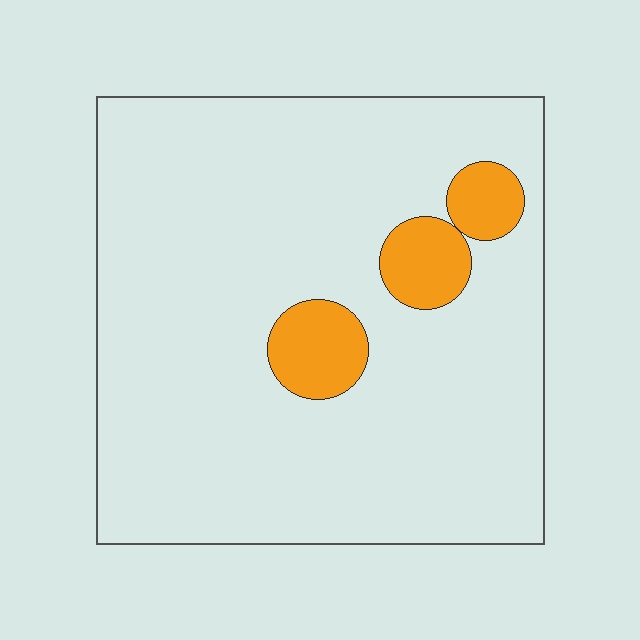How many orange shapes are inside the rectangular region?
3.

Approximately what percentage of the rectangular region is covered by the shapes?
Approximately 10%.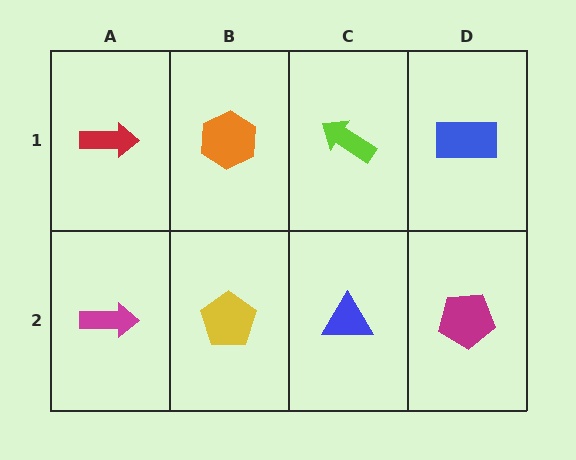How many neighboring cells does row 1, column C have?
3.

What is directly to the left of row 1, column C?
An orange hexagon.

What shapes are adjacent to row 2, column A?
A red arrow (row 1, column A), a yellow pentagon (row 2, column B).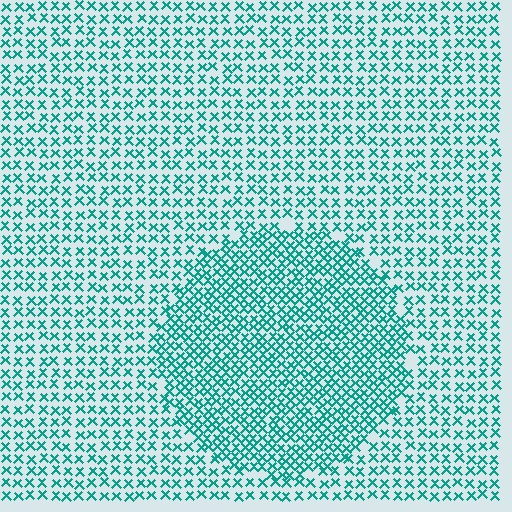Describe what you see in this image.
The image contains small teal elements arranged at two different densities. A circle-shaped region is visible where the elements are more densely packed than the surrounding area.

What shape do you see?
I see a circle.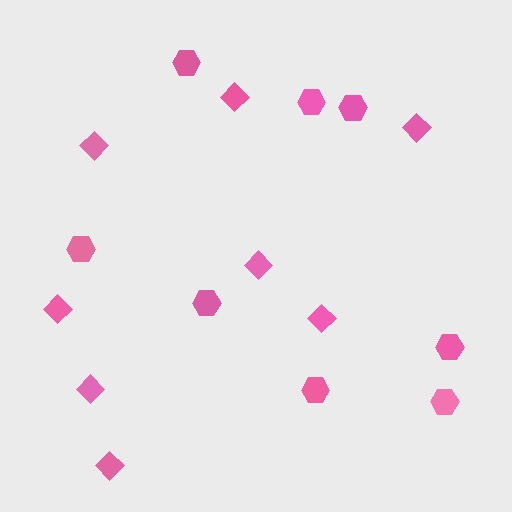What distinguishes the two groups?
There are 2 groups: one group of diamonds (8) and one group of hexagons (8).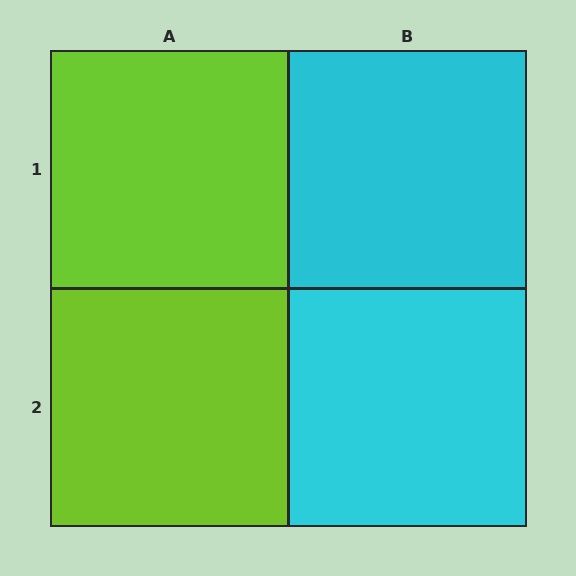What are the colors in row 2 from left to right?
Lime, cyan.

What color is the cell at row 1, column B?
Cyan.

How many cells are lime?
2 cells are lime.